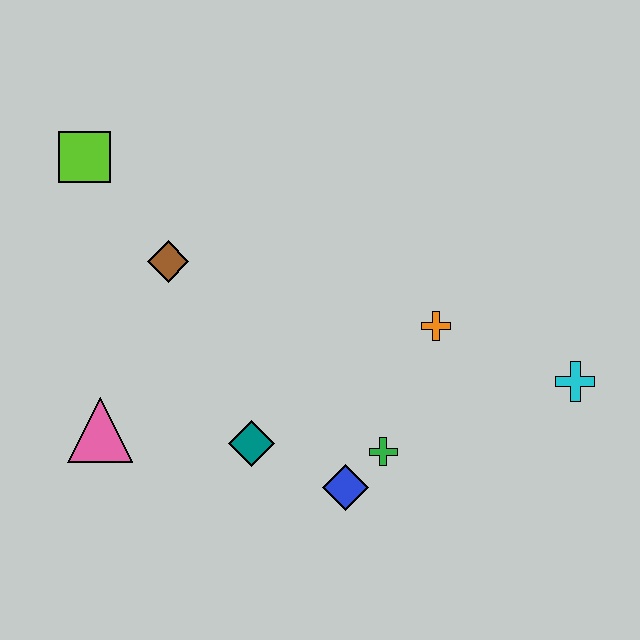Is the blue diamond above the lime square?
No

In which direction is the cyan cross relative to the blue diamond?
The cyan cross is to the right of the blue diamond.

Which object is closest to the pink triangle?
The teal diamond is closest to the pink triangle.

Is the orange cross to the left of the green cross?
No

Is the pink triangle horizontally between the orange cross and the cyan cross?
No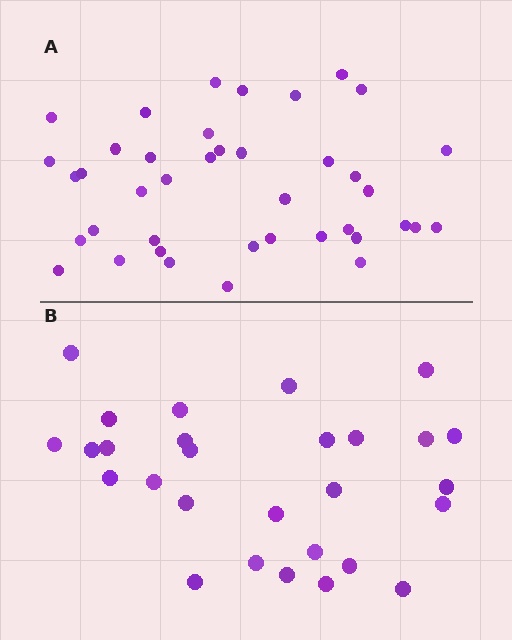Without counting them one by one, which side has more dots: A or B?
Region A (the top region) has more dots.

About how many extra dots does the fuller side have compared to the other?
Region A has roughly 12 or so more dots than region B.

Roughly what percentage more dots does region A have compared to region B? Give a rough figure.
About 45% more.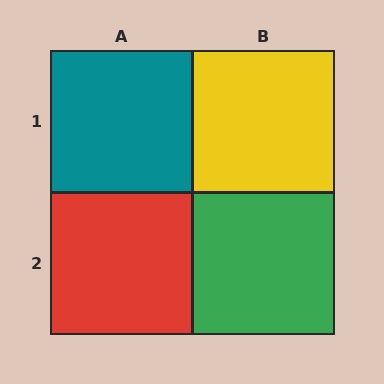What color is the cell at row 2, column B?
Green.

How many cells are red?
1 cell is red.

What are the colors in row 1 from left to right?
Teal, yellow.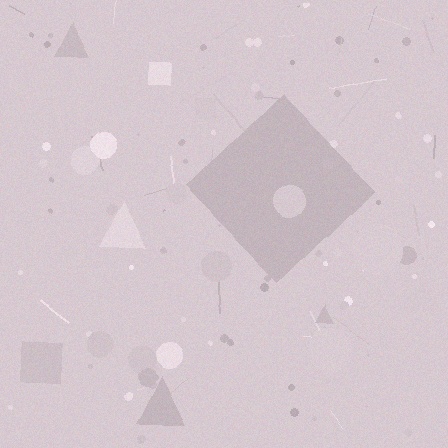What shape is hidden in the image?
A diamond is hidden in the image.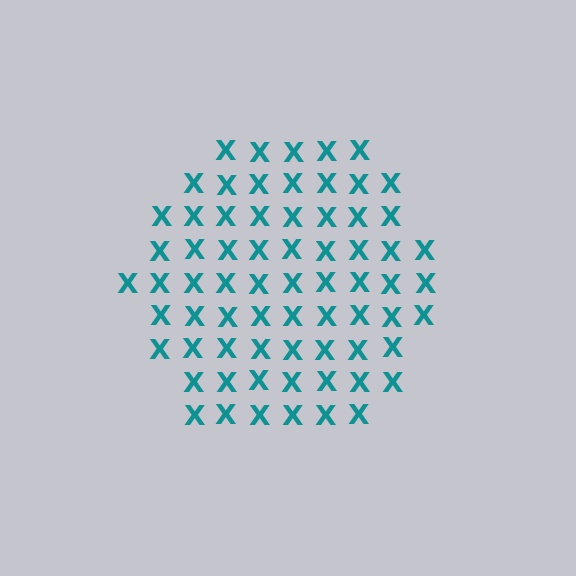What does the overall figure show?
The overall figure shows a hexagon.